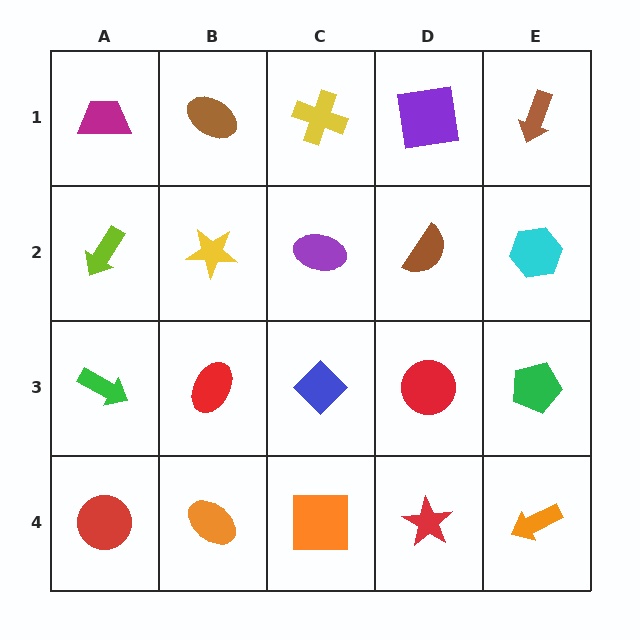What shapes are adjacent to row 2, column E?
A brown arrow (row 1, column E), a green pentagon (row 3, column E), a brown semicircle (row 2, column D).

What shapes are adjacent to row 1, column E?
A cyan hexagon (row 2, column E), a purple square (row 1, column D).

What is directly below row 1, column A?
A lime arrow.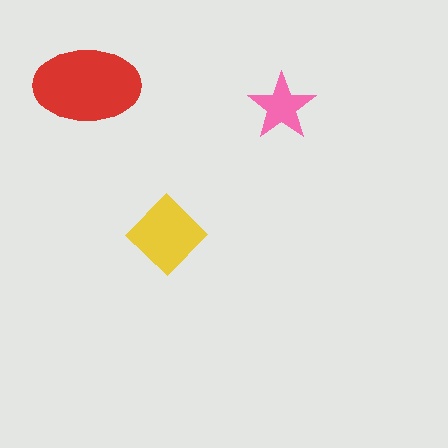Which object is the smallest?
The pink star.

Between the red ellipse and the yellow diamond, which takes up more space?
The red ellipse.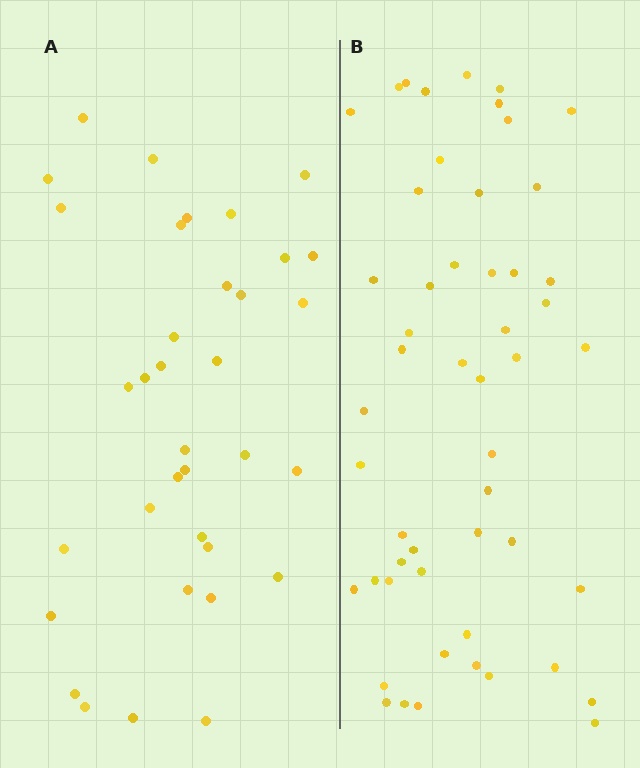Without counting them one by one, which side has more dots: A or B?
Region B (the right region) has more dots.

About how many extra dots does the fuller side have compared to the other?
Region B has approximately 15 more dots than region A.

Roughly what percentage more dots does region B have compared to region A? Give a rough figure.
About 50% more.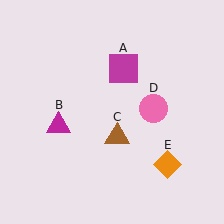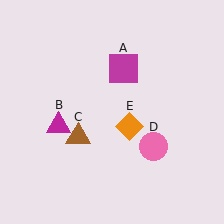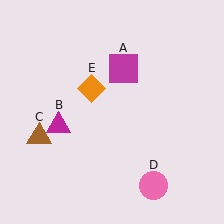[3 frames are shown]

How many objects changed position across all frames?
3 objects changed position: brown triangle (object C), pink circle (object D), orange diamond (object E).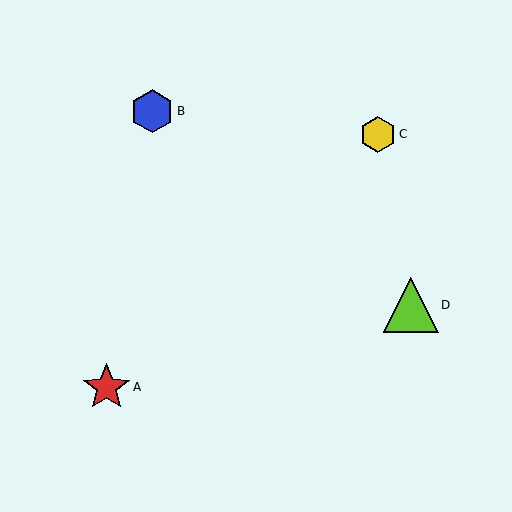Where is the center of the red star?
The center of the red star is at (106, 387).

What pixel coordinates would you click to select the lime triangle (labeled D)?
Click at (411, 305) to select the lime triangle D.